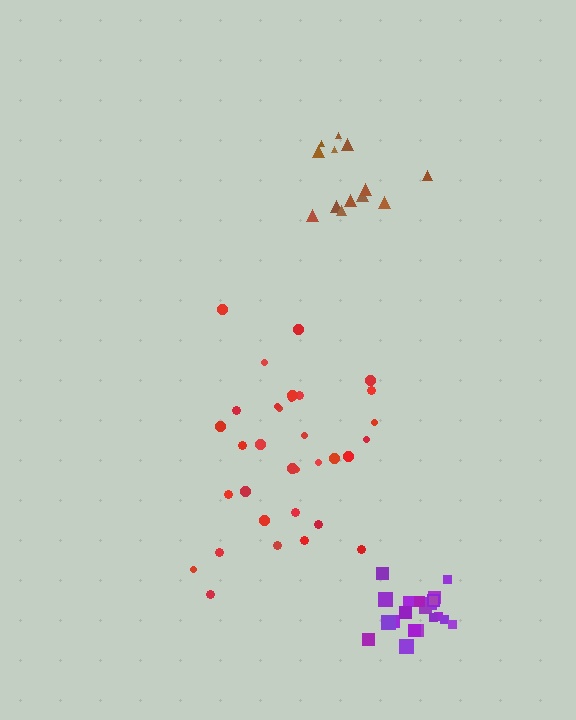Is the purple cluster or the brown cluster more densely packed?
Purple.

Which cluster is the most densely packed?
Purple.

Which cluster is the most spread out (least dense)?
Red.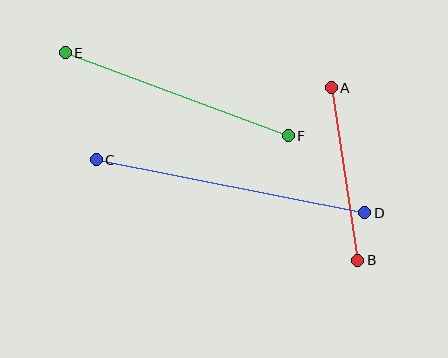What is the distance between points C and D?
The distance is approximately 274 pixels.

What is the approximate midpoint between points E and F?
The midpoint is at approximately (177, 94) pixels.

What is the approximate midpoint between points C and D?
The midpoint is at approximately (231, 186) pixels.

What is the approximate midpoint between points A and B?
The midpoint is at approximately (344, 174) pixels.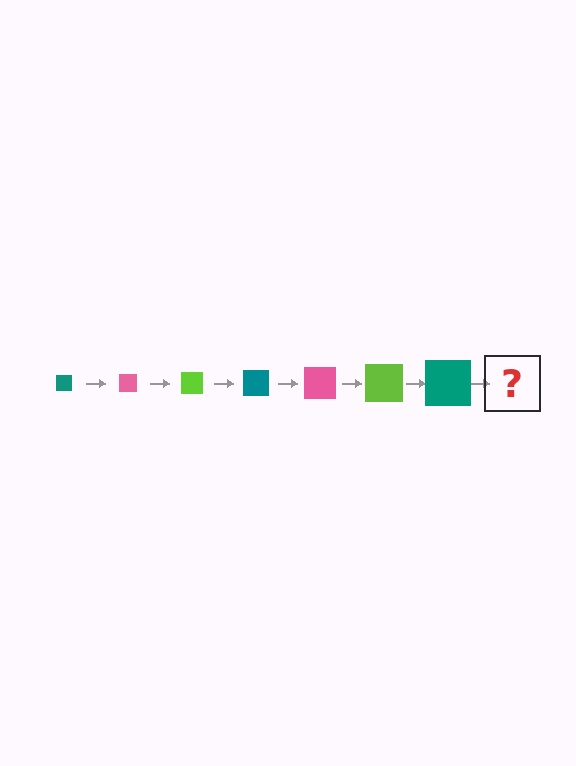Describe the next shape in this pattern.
It should be a pink square, larger than the previous one.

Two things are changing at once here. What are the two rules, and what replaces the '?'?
The two rules are that the square grows larger each step and the color cycles through teal, pink, and lime. The '?' should be a pink square, larger than the previous one.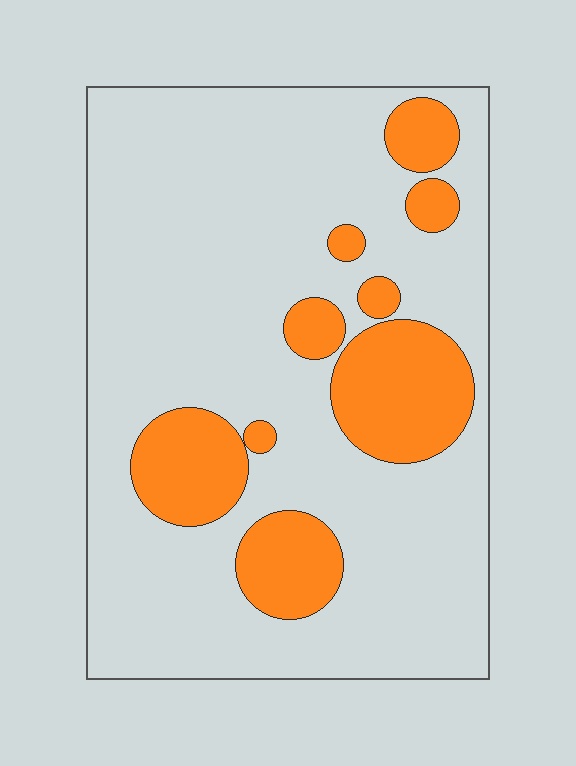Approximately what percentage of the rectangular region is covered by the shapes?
Approximately 20%.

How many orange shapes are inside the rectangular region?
9.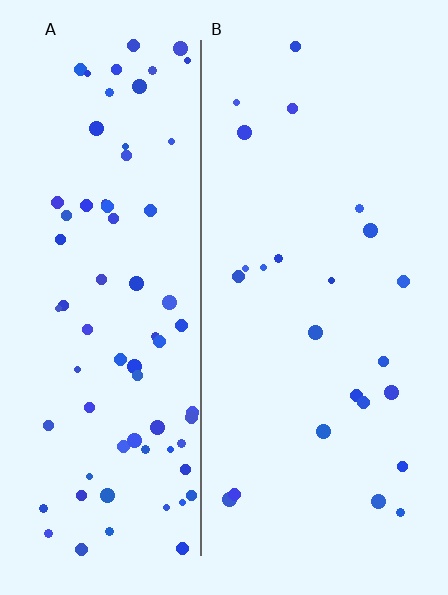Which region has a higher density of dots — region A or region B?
A (the left).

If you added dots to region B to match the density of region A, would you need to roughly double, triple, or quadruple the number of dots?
Approximately triple.